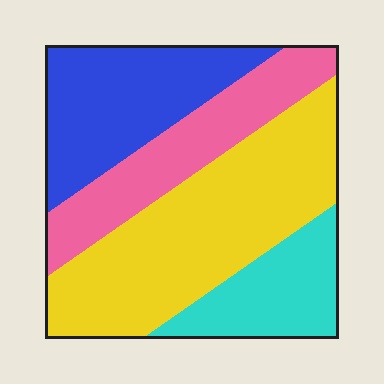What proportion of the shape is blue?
Blue covers about 25% of the shape.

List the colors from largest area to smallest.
From largest to smallest: yellow, blue, pink, cyan.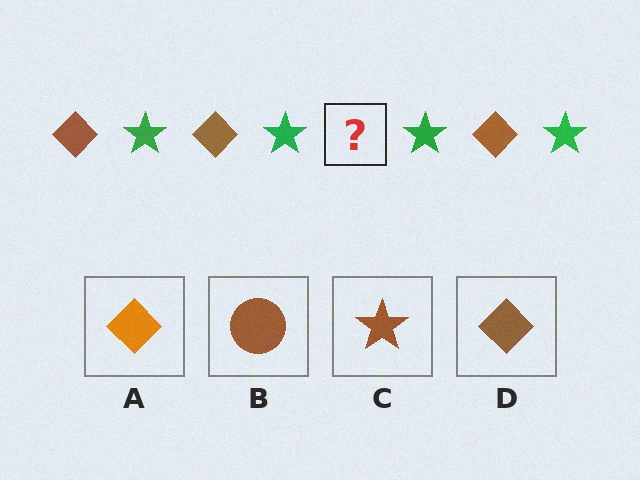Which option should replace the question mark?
Option D.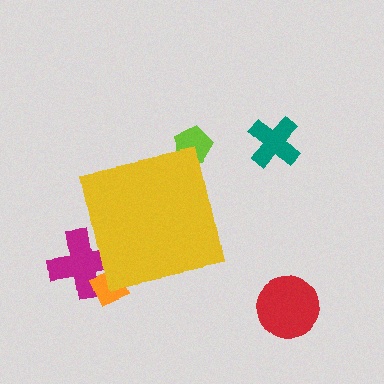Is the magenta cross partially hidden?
Yes, the magenta cross is partially hidden behind the yellow square.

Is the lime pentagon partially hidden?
Yes, the lime pentagon is partially hidden behind the yellow square.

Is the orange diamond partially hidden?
Yes, the orange diamond is partially hidden behind the yellow square.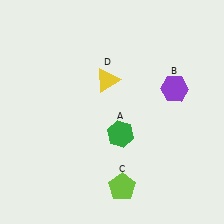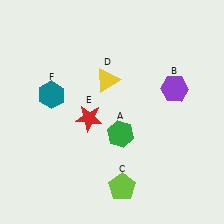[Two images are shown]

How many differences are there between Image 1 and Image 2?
There are 2 differences between the two images.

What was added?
A red star (E), a teal hexagon (F) were added in Image 2.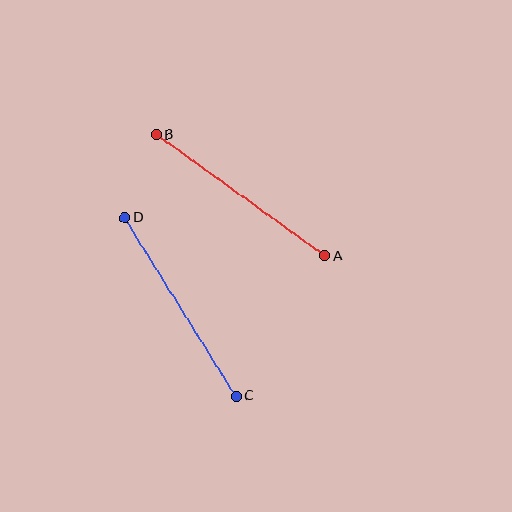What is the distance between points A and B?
The distance is approximately 207 pixels.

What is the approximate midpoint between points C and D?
The midpoint is at approximately (181, 307) pixels.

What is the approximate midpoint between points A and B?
The midpoint is at approximately (241, 195) pixels.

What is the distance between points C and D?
The distance is approximately 211 pixels.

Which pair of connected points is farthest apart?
Points C and D are farthest apart.